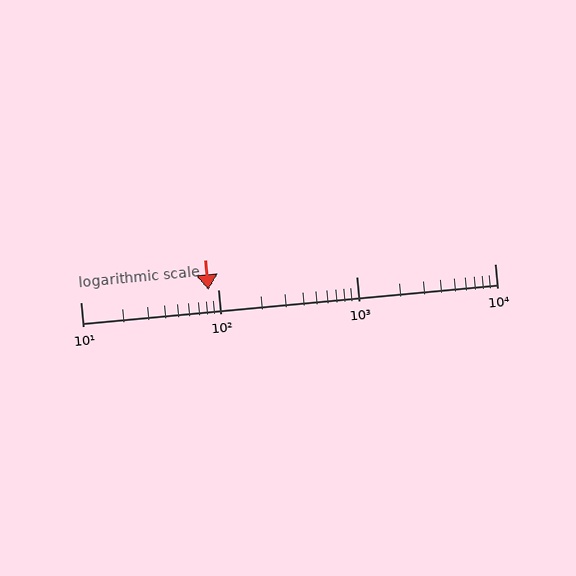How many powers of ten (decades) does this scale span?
The scale spans 3 decades, from 10 to 10000.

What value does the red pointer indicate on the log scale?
The pointer indicates approximately 84.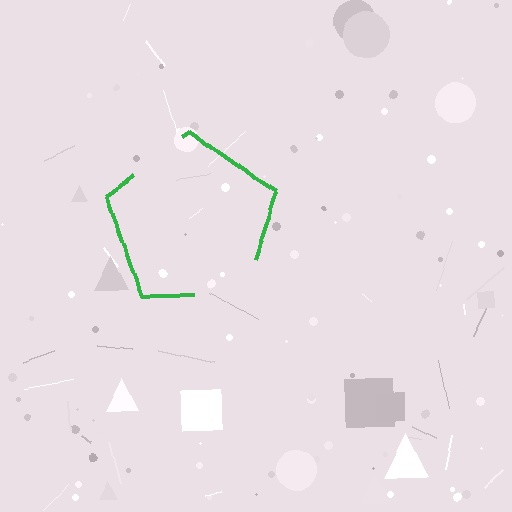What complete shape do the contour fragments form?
The contour fragments form a pentagon.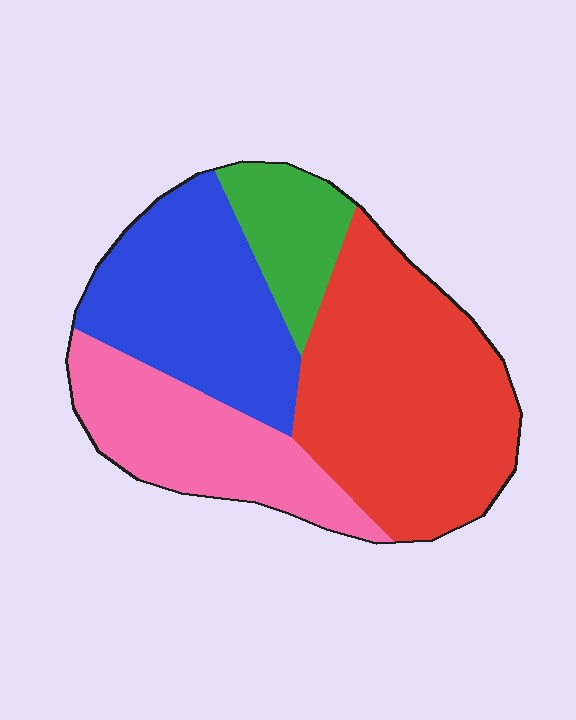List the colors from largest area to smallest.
From largest to smallest: red, blue, pink, green.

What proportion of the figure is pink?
Pink covers roughly 20% of the figure.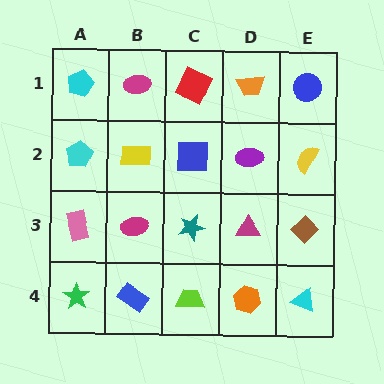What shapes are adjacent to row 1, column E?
A yellow semicircle (row 2, column E), an orange trapezoid (row 1, column D).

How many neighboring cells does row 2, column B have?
4.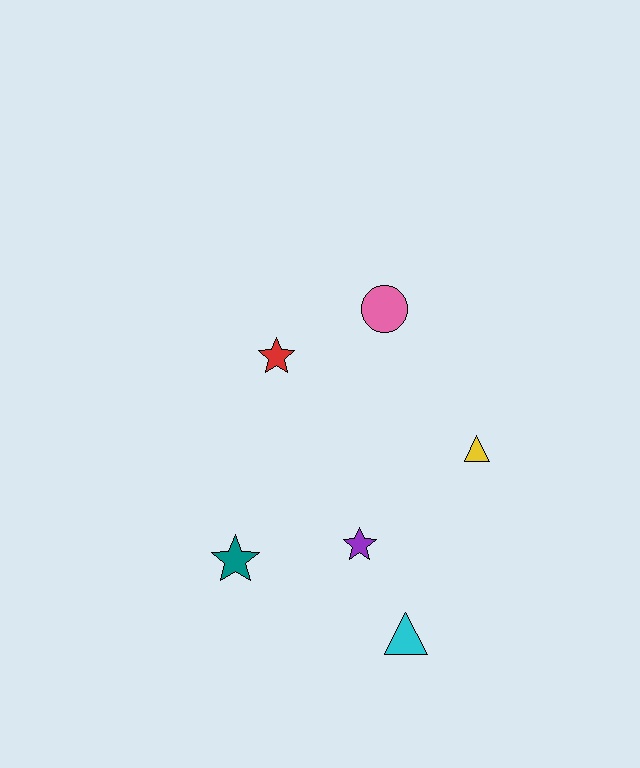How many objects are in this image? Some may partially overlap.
There are 6 objects.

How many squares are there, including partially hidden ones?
There are no squares.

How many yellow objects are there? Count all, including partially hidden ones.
There is 1 yellow object.